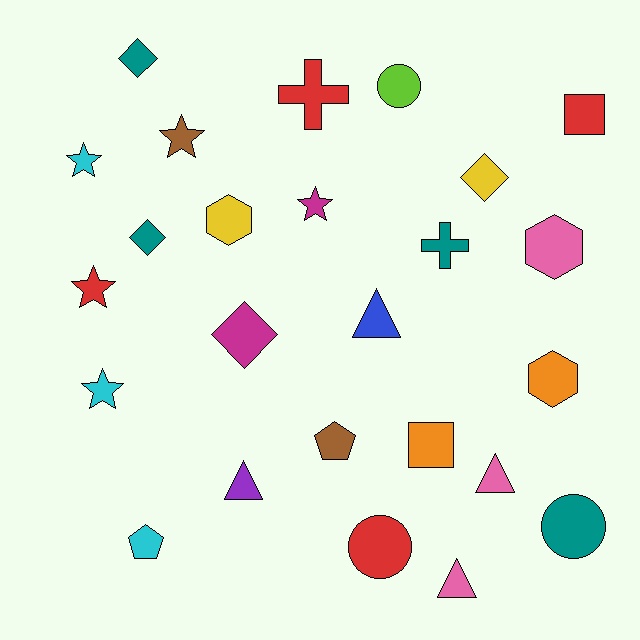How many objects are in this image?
There are 25 objects.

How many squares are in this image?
There are 2 squares.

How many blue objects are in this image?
There is 1 blue object.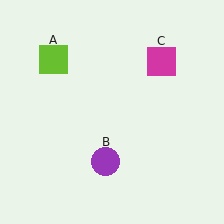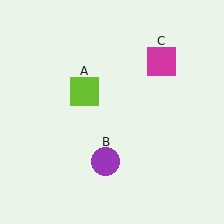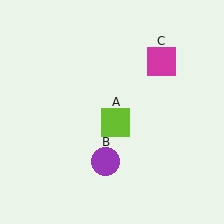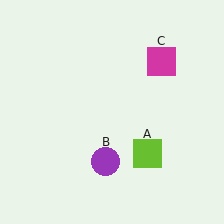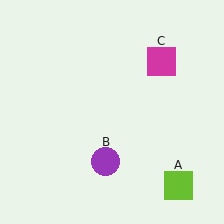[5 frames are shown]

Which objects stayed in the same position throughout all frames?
Purple circle (object B) and magenta square (object C) remained stationary.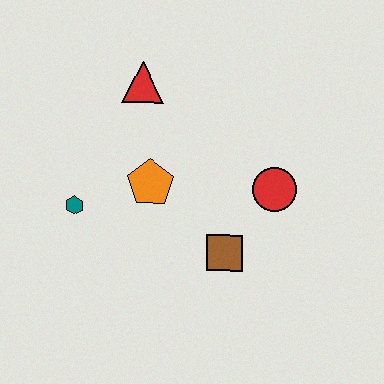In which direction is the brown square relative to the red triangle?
The brown square is below the red triangle.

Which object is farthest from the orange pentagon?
The red circle is farthest from the orange pentagon.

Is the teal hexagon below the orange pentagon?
Yes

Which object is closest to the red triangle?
The orange pentagon is closest to the red triangle.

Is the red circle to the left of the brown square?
No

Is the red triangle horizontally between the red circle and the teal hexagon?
Yes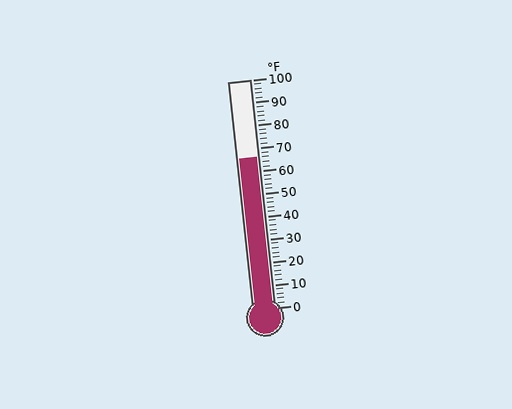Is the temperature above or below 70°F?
The temperature is below 70°F.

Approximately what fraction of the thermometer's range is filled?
The thermometer is filled to approximately 65% of its range.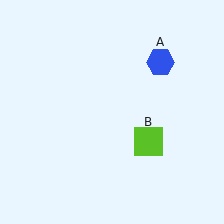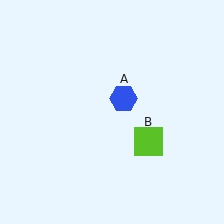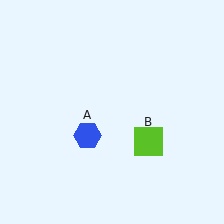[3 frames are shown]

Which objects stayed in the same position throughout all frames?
Lime square (object B) remained stationary.